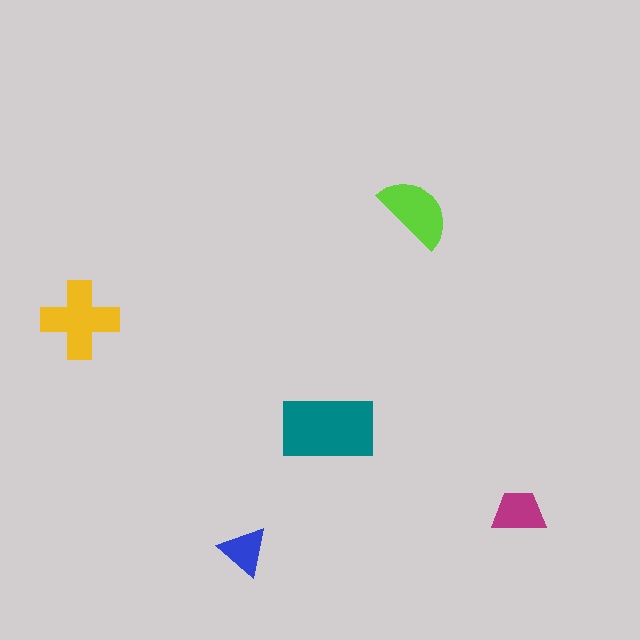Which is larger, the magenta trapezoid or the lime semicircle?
The lime semicircle.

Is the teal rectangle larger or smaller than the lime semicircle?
Larger.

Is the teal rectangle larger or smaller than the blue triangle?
Larger.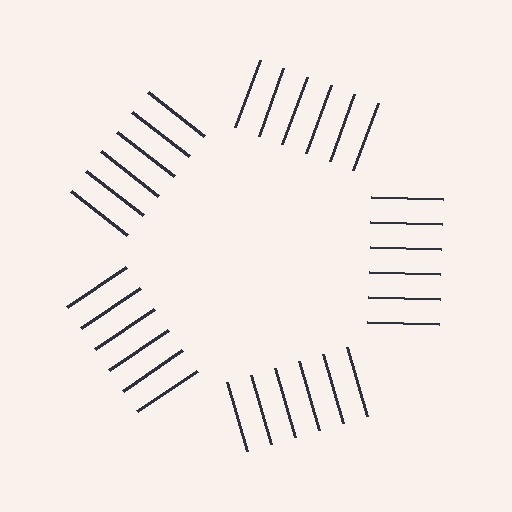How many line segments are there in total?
30 — 6 along each of the 5 edges.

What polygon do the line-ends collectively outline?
An illusory pentagon — the line segments terminate on its edges but no continuous stroke is drawn.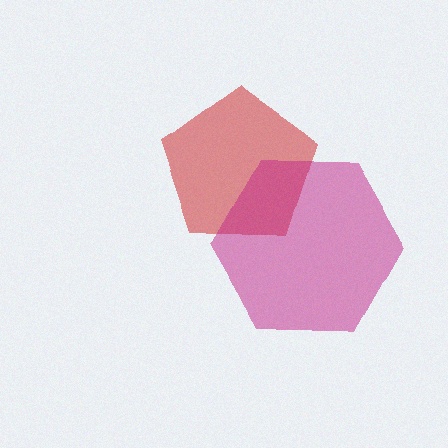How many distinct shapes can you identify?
There are 2 distinct shapes: a red pentagon, a magenta hexagon.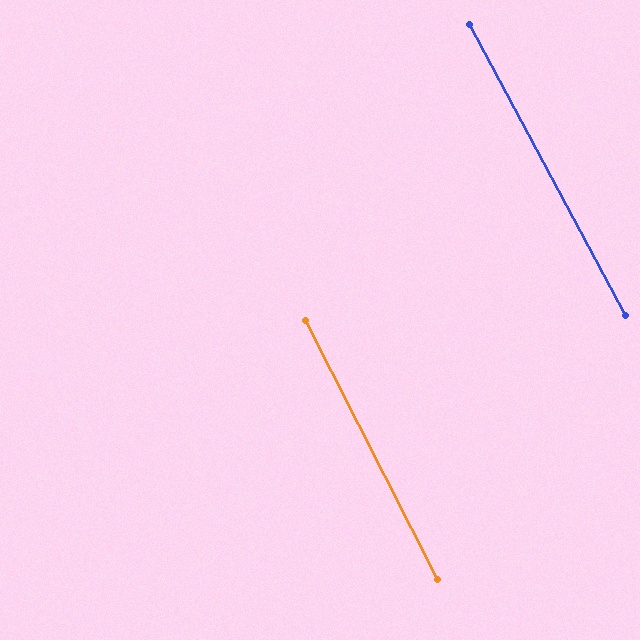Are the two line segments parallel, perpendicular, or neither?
Parallel — their directions differ by only 1.4°.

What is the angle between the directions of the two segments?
Approximately 1 degree.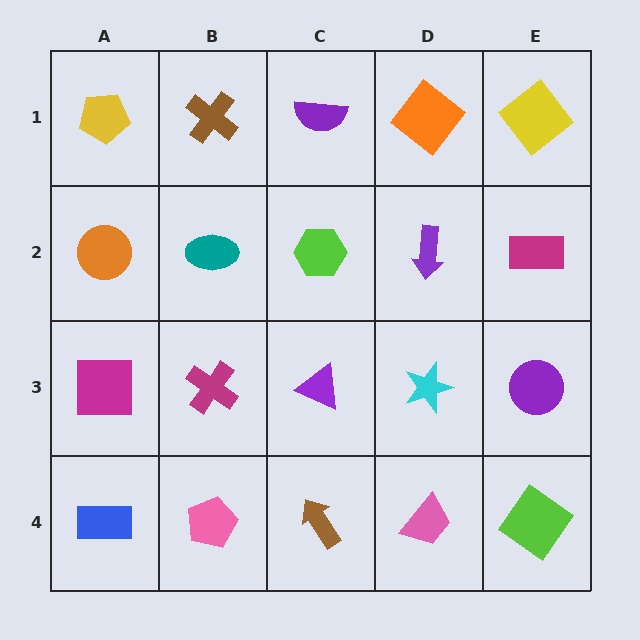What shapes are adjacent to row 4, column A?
A magenta square (row 3, column A), a pink pentagon (row 4, column B).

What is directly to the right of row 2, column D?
A magenta rectangle.